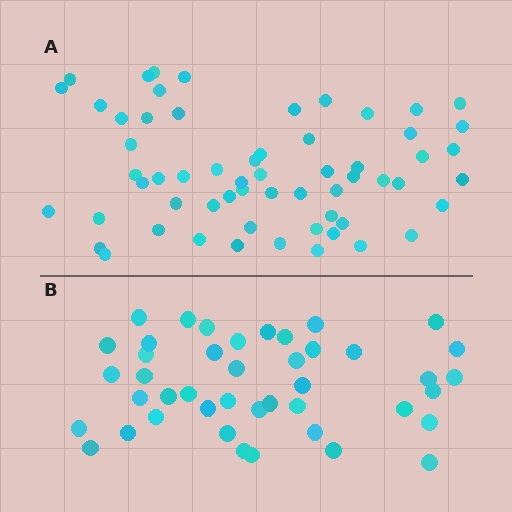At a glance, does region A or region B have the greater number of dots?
Region A (the top region) has more dots.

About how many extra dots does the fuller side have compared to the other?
Region A has approximately 15 more dots than region B.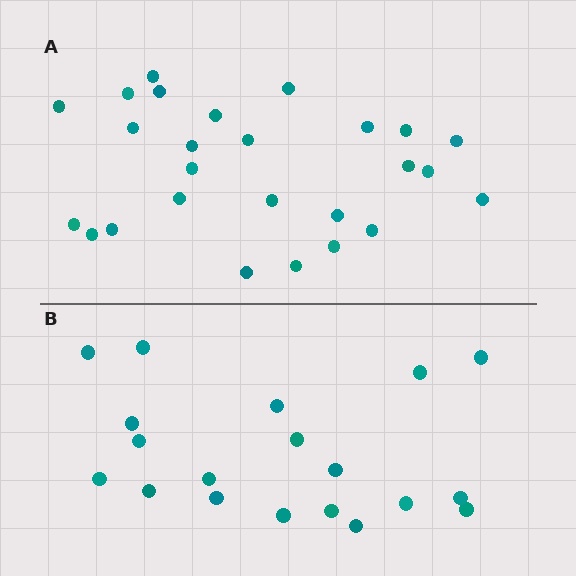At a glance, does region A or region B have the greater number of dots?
Region A (the top region) has more dots.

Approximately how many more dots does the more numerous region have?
Region A has roughly 8 or so more dots than region B.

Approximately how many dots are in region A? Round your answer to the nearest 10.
About 30 dots. (The exact count is 26, which rounds to 30.)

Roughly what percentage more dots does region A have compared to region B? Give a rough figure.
About 35% more.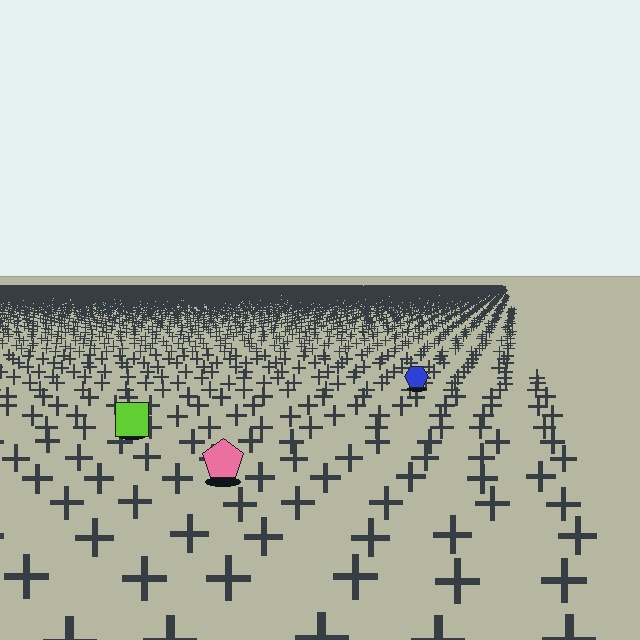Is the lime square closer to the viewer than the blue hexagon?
Yes. The lime square is closer — you can tell from the texture gradient: the ground texture is coarser near it.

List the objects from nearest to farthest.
From nearest to farthest: the pink pentagon, the lime square, the blue hexagon.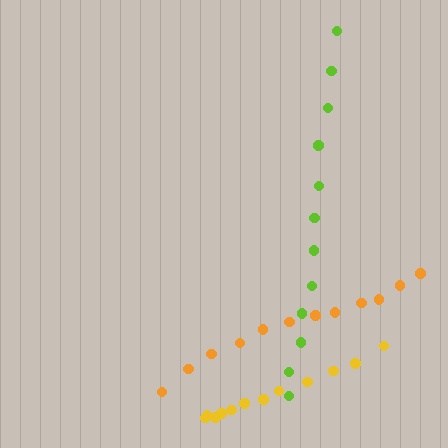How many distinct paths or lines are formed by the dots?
There are 3 distinct paths.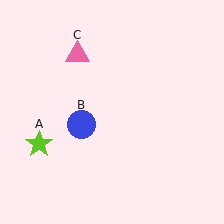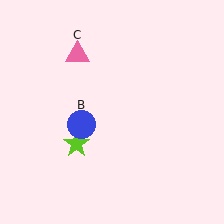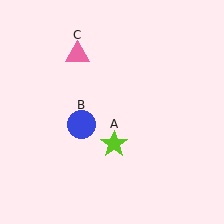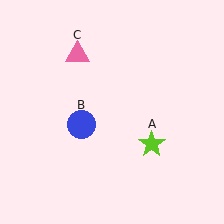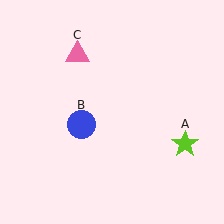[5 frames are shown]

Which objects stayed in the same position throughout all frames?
Blue circle (object B) and pink triangle (object C) remained stationary.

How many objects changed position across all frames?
1 object changed position: lime star (object A).